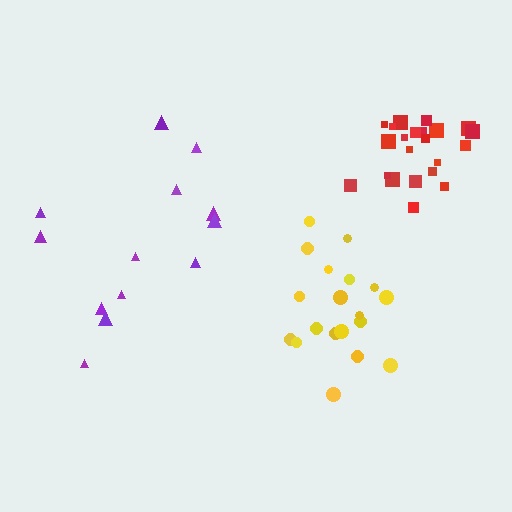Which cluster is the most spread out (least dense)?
Purple.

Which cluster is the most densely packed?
Red.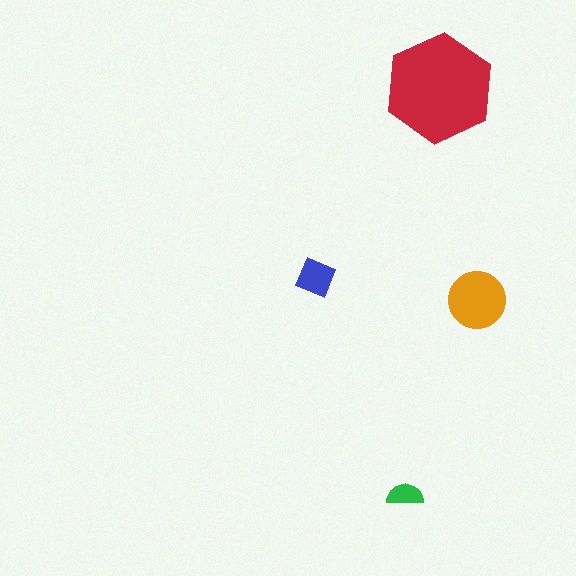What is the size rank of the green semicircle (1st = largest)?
4th.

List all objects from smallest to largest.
The green semicircle, the blue diamond, the orange circle, the red hexagon.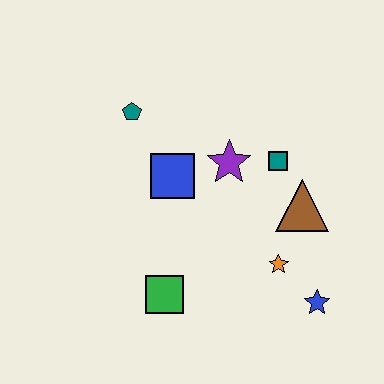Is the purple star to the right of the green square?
Yes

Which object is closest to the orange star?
The blue star is closest to the orange star.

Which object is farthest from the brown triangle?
The teal pentagon is farthest from the brown triangle.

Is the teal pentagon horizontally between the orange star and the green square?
No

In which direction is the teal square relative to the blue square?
The teal square is to the right of the blue square.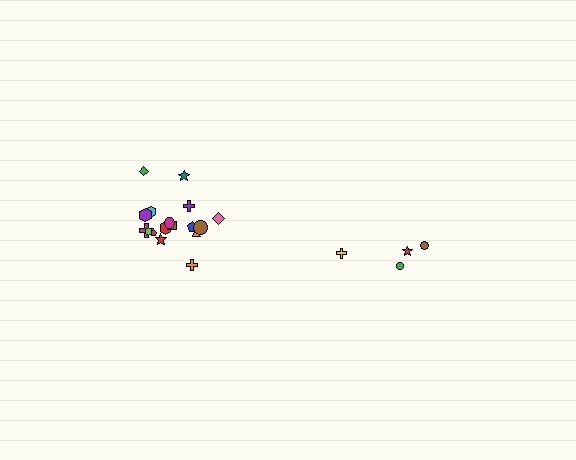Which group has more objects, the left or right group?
The left group.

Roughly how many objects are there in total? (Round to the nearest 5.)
Roughly 20 objects in total.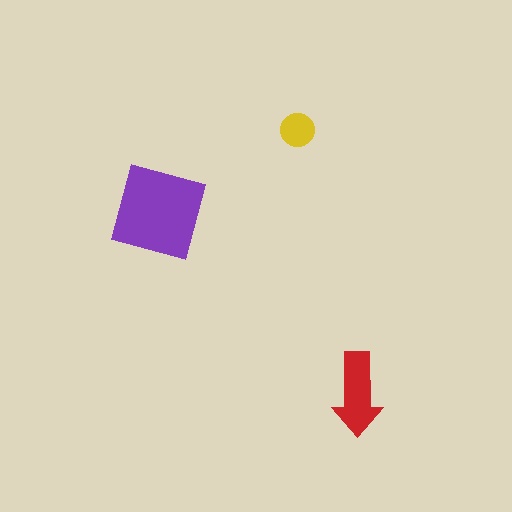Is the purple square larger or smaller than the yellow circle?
Larger.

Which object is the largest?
The purple square.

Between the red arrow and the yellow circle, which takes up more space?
The red arrow.